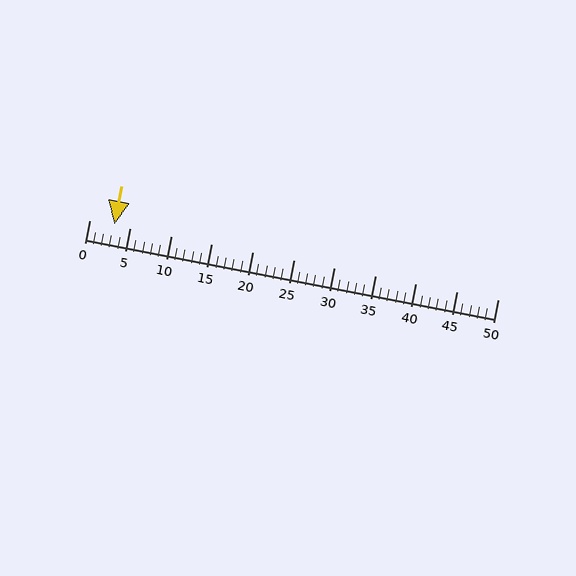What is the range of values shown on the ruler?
The ruler shows values from 0 to 50.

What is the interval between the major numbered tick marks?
The major tick marks are spaced 5 units apart.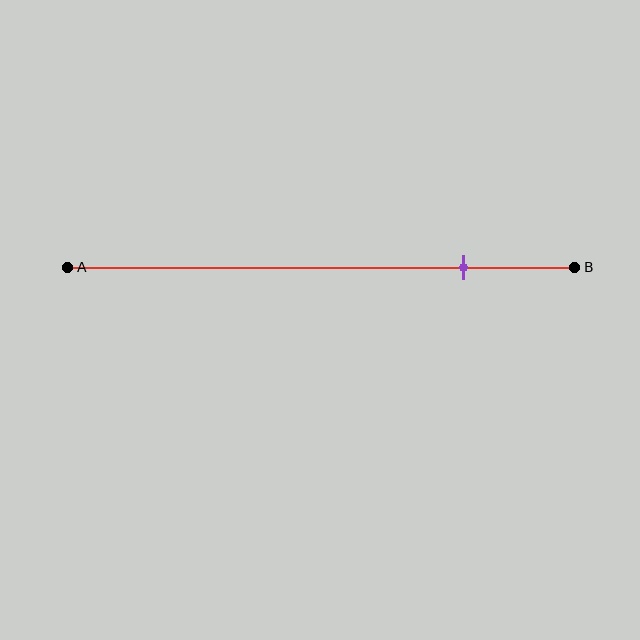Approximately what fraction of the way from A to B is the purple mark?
The purple mark is approximately 80% of the way from A to B.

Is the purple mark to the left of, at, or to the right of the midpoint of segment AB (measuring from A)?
The purple mark is to the right of the midpoint of segment AB.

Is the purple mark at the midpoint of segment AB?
No, the mark is at about 80% from A, not at the 50% midpoint.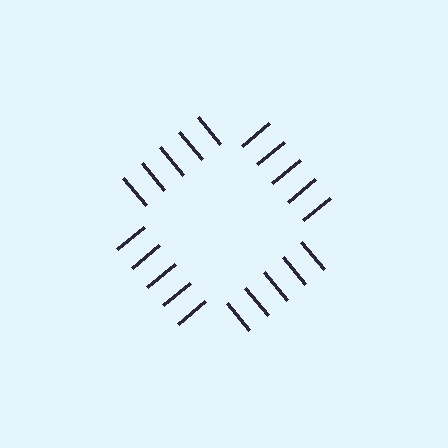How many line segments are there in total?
20 — 5 along each of the 4 edges.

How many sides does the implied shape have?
4 sides — the line-ends trace a square.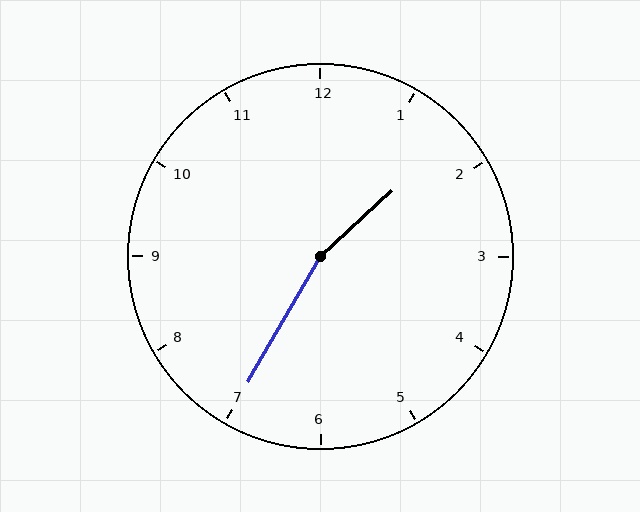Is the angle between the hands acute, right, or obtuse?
It is obtuse.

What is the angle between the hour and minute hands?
Approximately 162 degrees.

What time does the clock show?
1:35.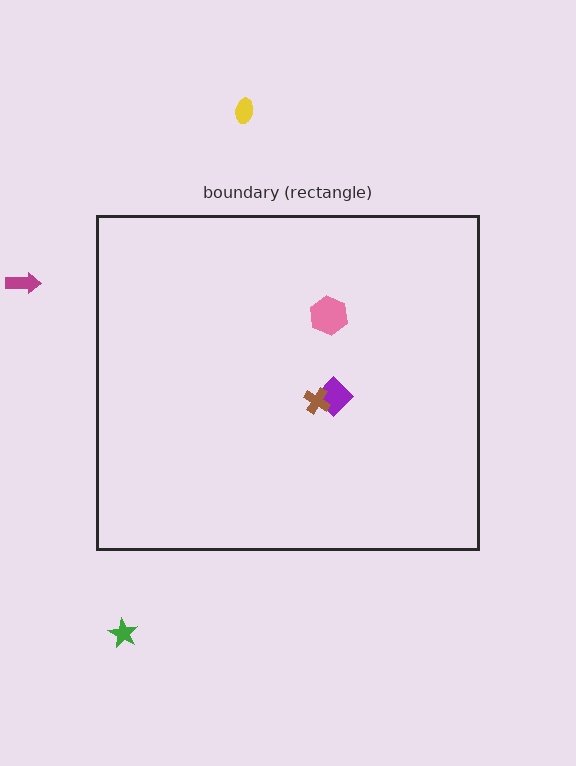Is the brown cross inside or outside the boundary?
Inside.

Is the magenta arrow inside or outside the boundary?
Outside.